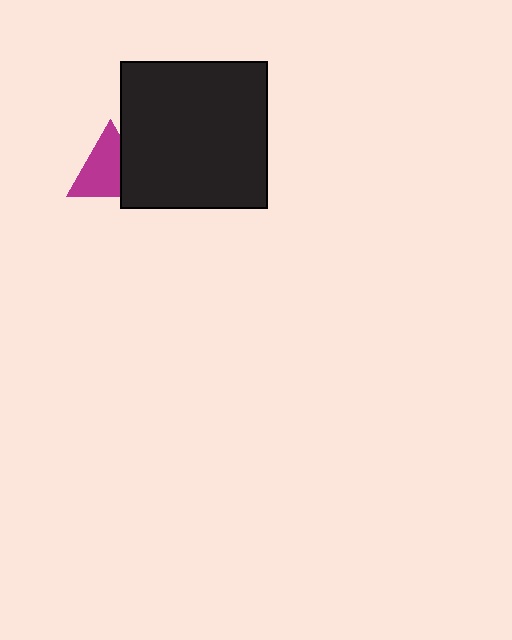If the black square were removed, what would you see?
You would see the complete magenta triangle.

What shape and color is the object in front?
The object in front is a black square.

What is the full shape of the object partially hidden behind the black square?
The partially hidden object is a magenta triangle.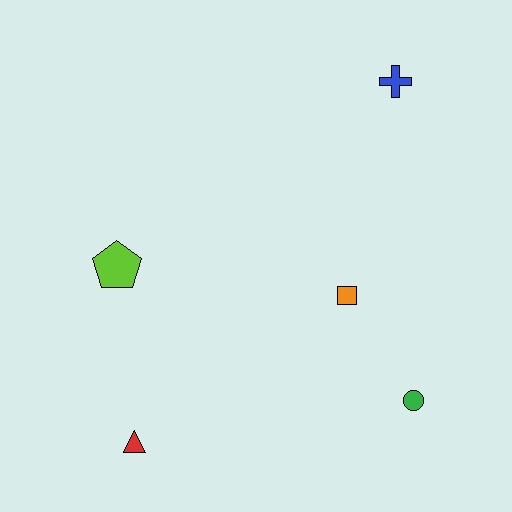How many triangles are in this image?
There is 1 triangle.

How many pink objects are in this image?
There are no pink objects.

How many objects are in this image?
There are 5 objects.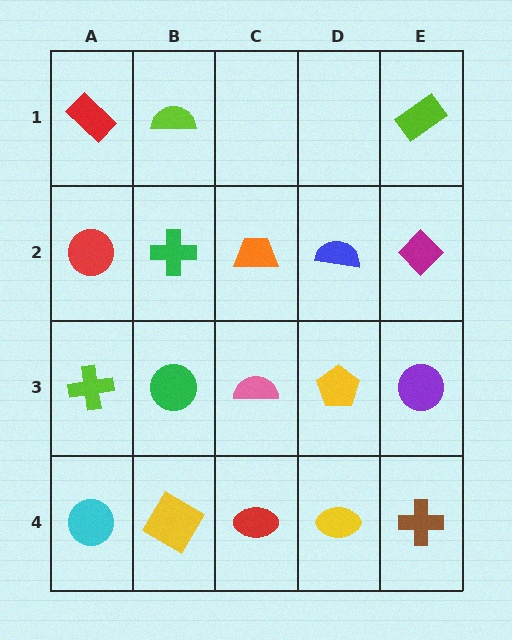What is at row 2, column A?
A red circle.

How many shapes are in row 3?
5 shapes.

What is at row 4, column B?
A yellow diamond.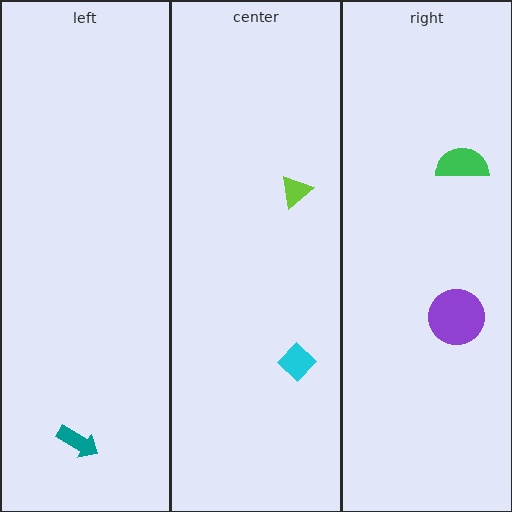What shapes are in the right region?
The green semicircle, the purple circle.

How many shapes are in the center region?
2.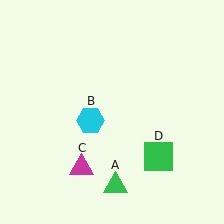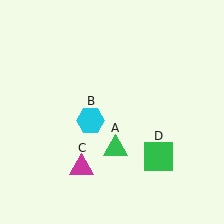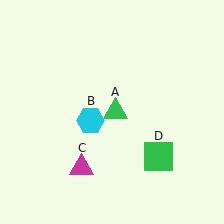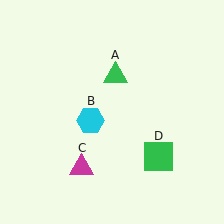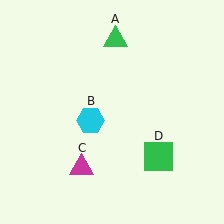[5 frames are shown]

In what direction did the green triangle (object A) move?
The green triangle (object A) moved up.